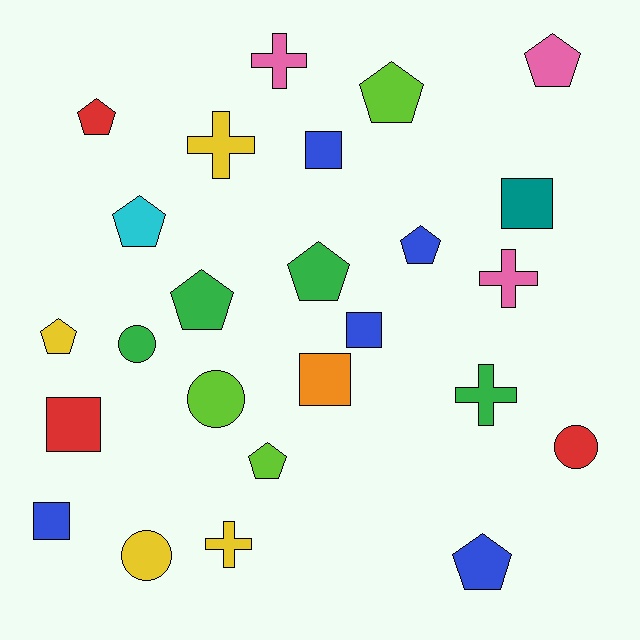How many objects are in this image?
There are 25 objects.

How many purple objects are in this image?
There are no purple objects.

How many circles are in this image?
There are 4 circles.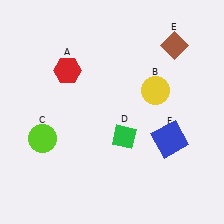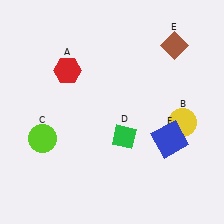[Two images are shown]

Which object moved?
The yellow circle (B) moved down.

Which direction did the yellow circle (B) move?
The yellow circle (B) moved down.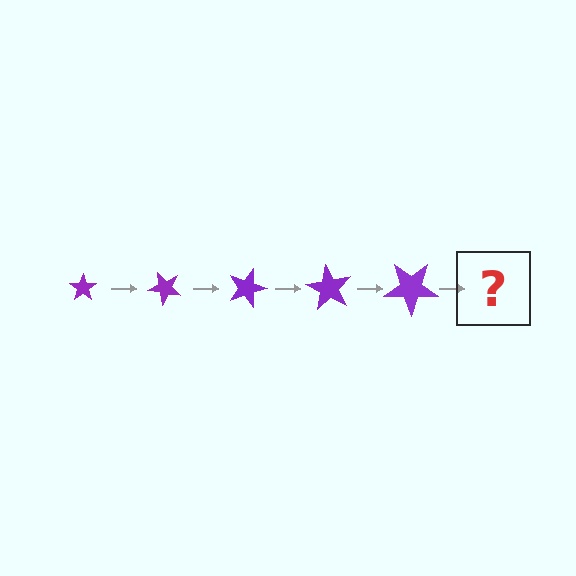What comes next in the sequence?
The next element should be a star, larger than the previous one and rotated 225 degrees from the start.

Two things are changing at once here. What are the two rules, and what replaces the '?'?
The two rules are that the star grows larger each step and it rotates 45 degrees each step. The '?' should be a star, larger than the previous one and rotated 225 degrees from the start.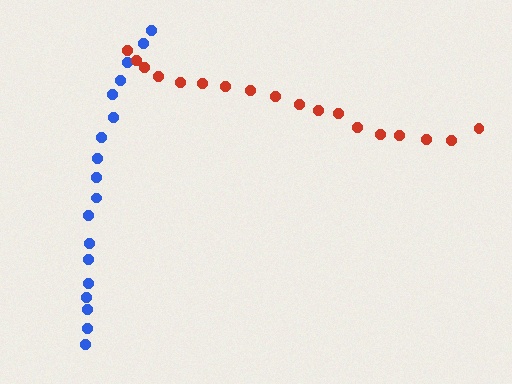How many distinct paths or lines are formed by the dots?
There are 2 distinct paths.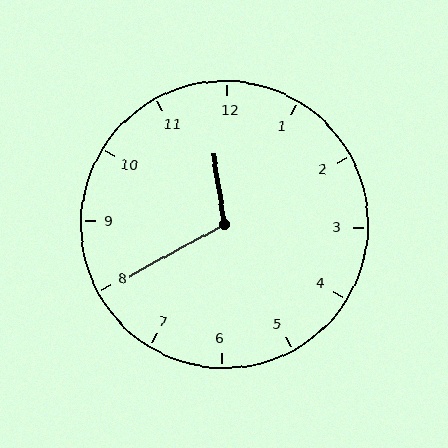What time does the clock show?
11:40.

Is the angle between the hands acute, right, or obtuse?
It is obtuse.